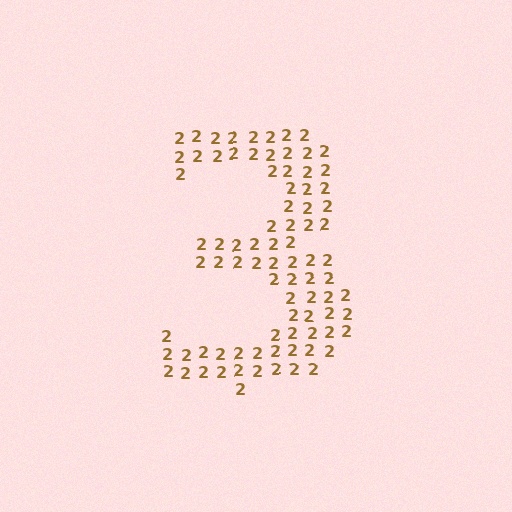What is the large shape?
The large shape is the digit 3.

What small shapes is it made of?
It is made of small digit 2's.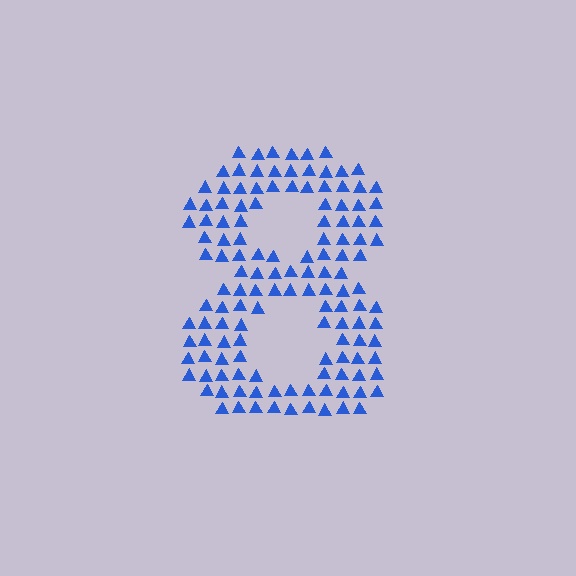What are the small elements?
The small elements are triangles.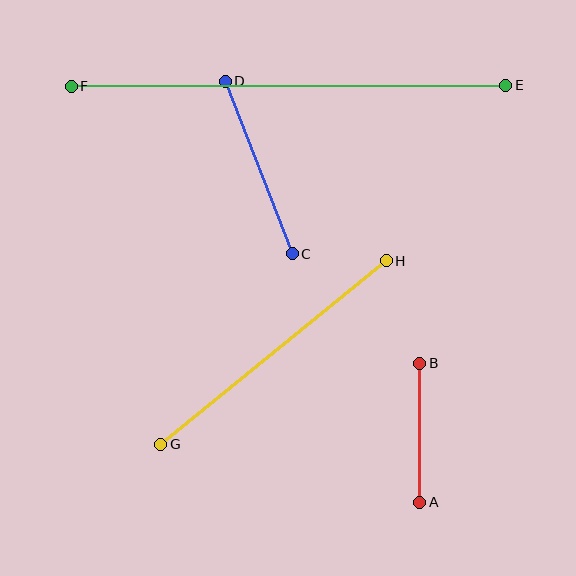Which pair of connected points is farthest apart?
Points E and F are farthest apart.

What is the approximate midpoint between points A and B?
The midpoint is at approximately (420, 433) pixels.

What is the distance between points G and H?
The distance is approximately 291 pixels.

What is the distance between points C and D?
The distance is approximately 185 pixels.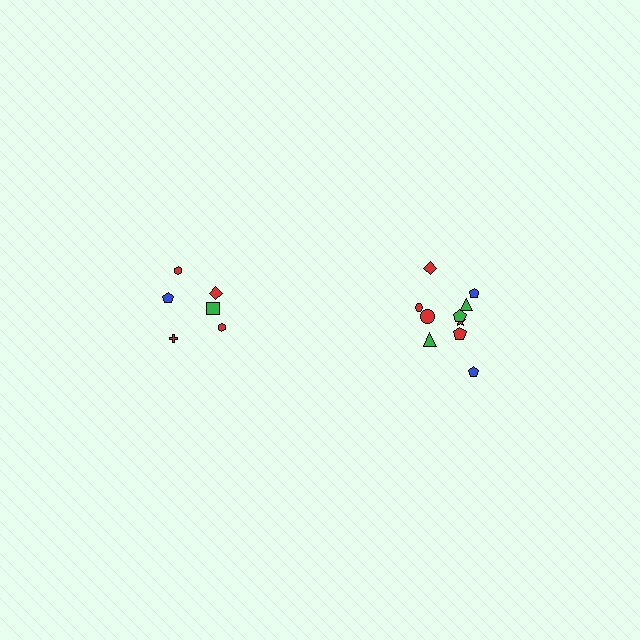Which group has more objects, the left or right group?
The right group.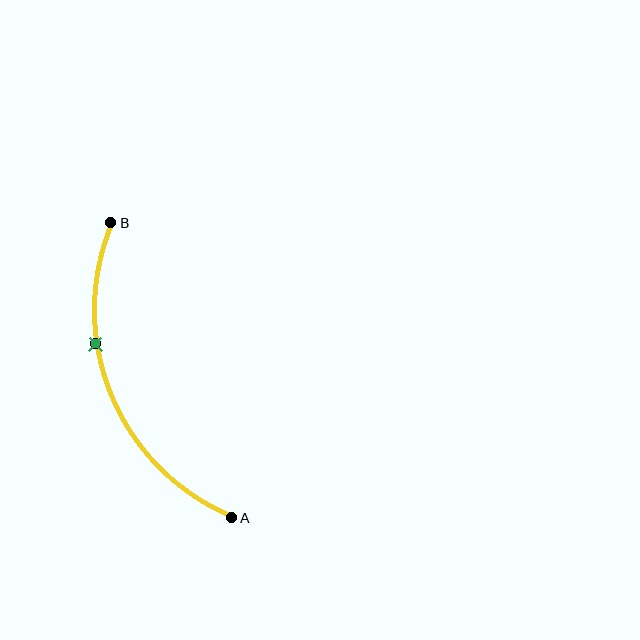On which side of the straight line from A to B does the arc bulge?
The arc bulges to the left of the straight line connecting A and B.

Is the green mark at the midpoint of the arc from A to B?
No. The green mark lies on the arc but is closer to endpoint B. The arc midpoint would be at the point on the curve equidistant along the arc from both A and B.